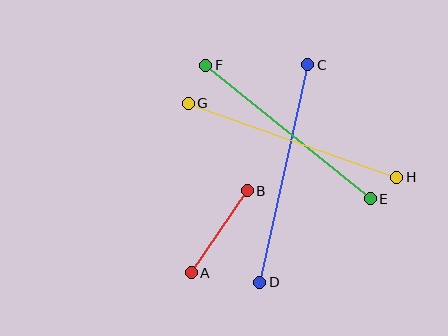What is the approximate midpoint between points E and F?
The midpoint is at approximately (288, 132) pixels.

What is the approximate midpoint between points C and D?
The midpoint is at approximately (284, 174) pixels.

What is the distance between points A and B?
The distance is approximately 99 pixels.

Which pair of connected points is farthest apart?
Points C and D are farthest apart.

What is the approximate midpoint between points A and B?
The midpoint is at approximately (219, 232) pixels.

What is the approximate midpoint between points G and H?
The midpoint is at approximately (292, 140) pixels.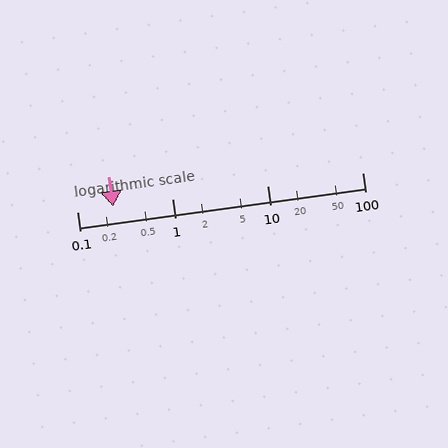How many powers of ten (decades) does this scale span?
The scale spans 3 decades, from 0.1 to 100.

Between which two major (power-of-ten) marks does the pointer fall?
The pointer is between 0.1 and 1.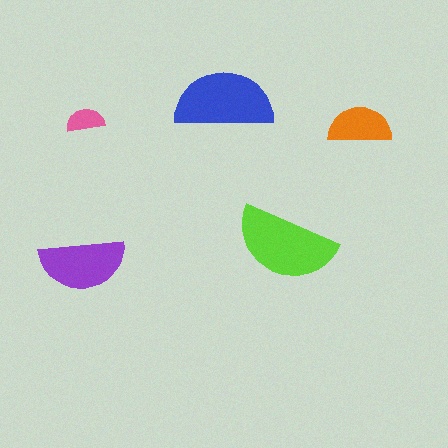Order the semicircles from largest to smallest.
the lime one, the blue one, the purple one, the orange one, the pink one.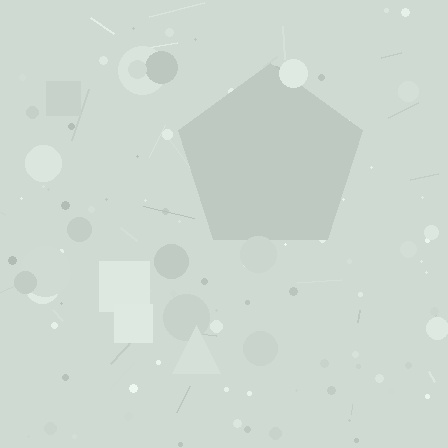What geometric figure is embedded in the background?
A pentagon is embedded in the background.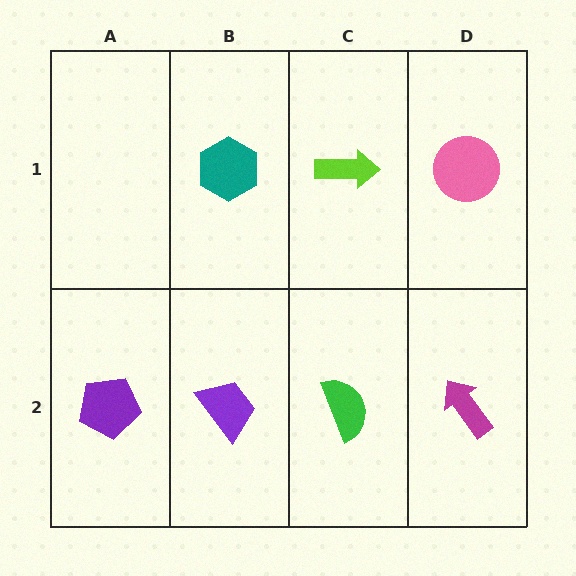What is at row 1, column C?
A lime arrow.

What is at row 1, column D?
A pink circle.